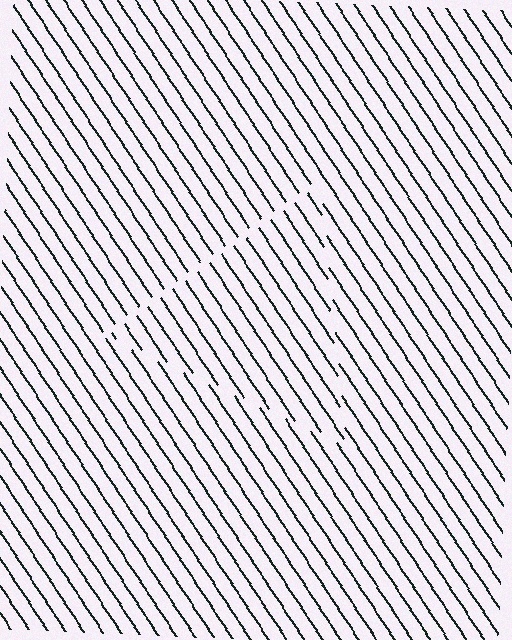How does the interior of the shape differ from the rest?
The interior of the shape contains the same grating, shifted by half a period — the contour is defined by the phase discontinuity where line-ends from the inner and outer gratings abut.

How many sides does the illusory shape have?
3 sides — the line-ends trace a triangle.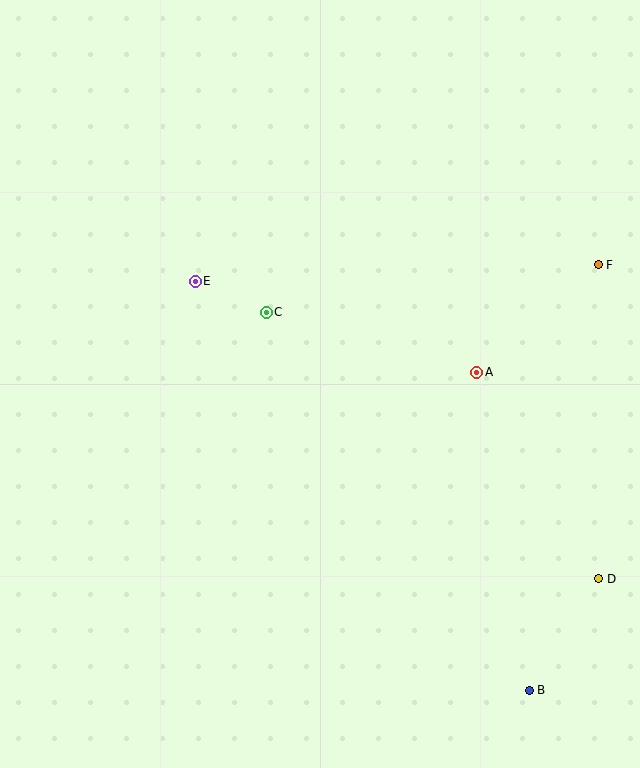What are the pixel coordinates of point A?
Point A is at (477, 372).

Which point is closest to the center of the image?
Point C at (266, 312) is closest to the center.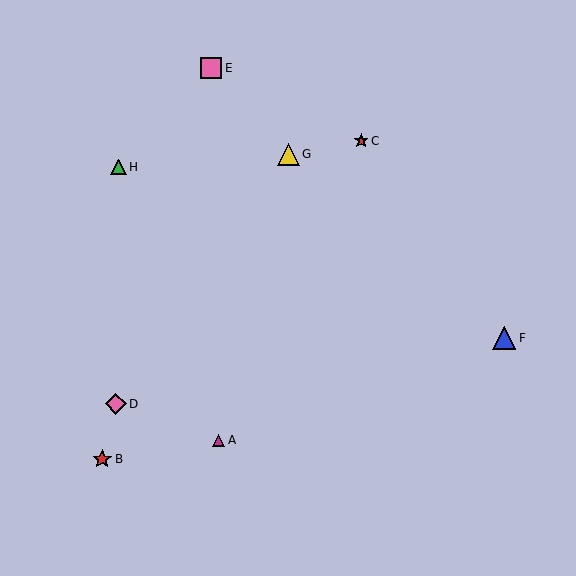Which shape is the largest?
The blue triangle (labeled F) is the largest.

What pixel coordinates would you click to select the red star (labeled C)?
Click at (361, 141) to select the red star C.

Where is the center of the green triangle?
The center of the green triangle is at (118, 167).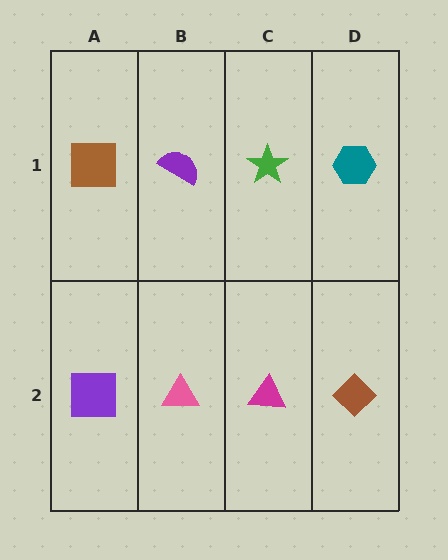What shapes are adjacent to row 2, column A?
A brown square (row 1, column A), a pink triangle (row 2, column B).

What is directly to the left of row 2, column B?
A purple square.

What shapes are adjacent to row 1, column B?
A pink triangle (row 2, column B), a brown square (row 1, column A), a green star (row 1, column C).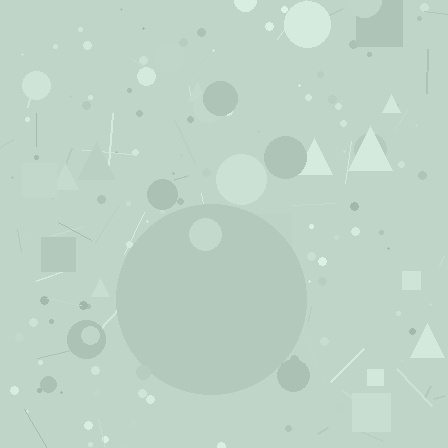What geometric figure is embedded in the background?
A circle is embedded in the background.